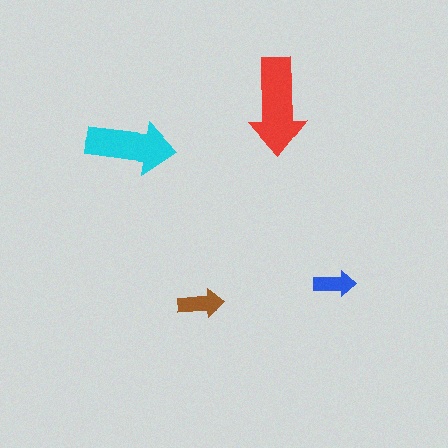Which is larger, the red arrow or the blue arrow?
The red one.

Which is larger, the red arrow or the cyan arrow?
The red one.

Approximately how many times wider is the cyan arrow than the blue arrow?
About 2 times wider.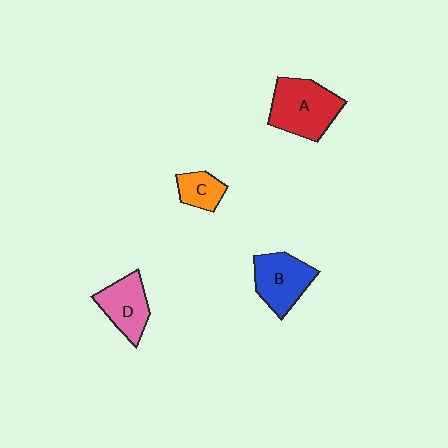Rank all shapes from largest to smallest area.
From largest to smallest: A (red), B (blue), D (pink), C (orange).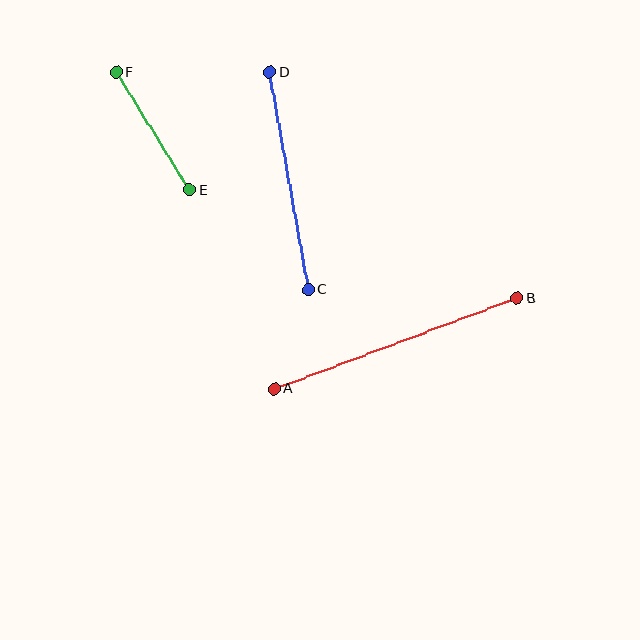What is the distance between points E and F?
The distance is approximately 139 pixels.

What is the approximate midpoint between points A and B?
The midpoint is at approximately (396, 344) pixels.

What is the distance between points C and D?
The distance is approximately 221 pixels.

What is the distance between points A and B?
The distance is approximately 259 pixels.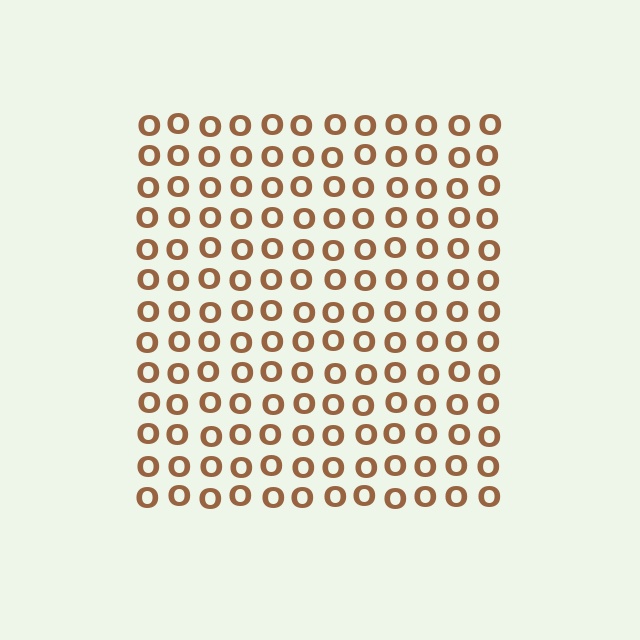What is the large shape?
The large shape is a square.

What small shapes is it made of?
It is made of small letter O's.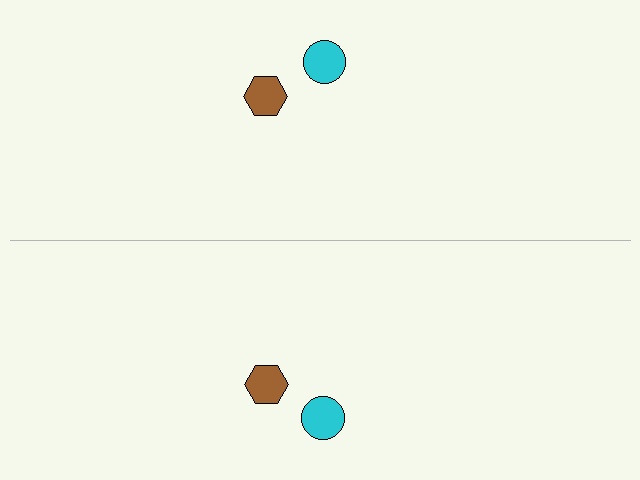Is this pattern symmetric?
Yes, this pattern has bilateral (reflection) symmetry.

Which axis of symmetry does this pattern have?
The pattern has a horizontal axis of symmetry running through the center of the image.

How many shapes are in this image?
There are 4 shapes in this image.